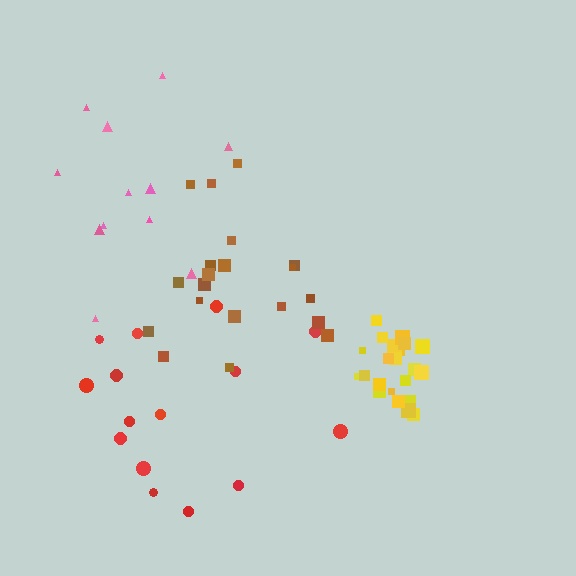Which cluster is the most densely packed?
Yellow.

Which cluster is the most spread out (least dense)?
Red.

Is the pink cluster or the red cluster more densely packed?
Pink.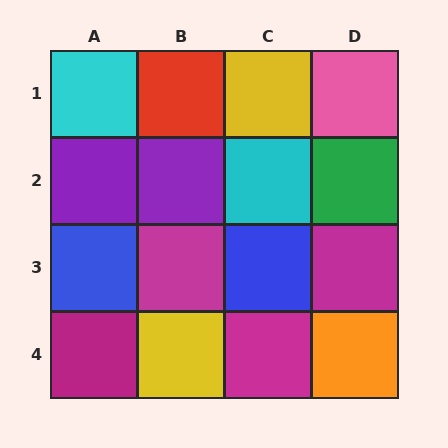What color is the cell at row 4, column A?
Magenta.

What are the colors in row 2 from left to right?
Purple, purple, cyan, green.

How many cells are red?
1 cell is red.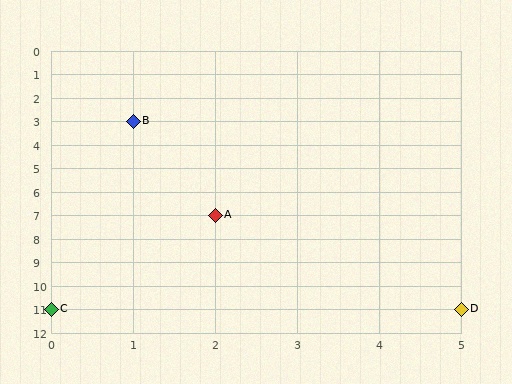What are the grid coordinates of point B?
Point B is at grid coordinates (1, 3).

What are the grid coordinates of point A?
Point A is at grid coordinates (2, 7).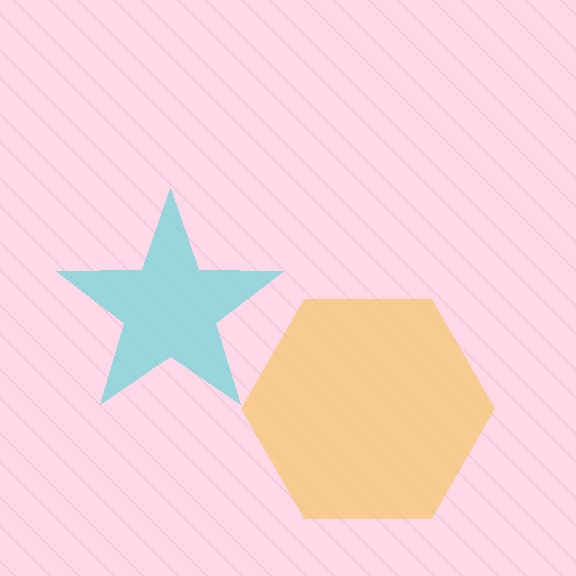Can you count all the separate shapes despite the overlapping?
Yes, there are 2 separate shapes.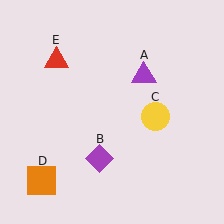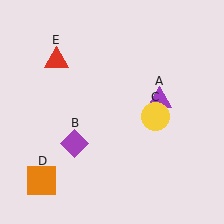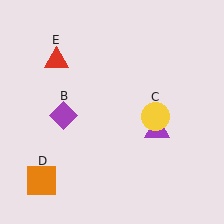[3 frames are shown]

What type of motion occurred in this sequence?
The purple triangle (object A), purple diamond (object B) rotated clockwise around the center of the scene.